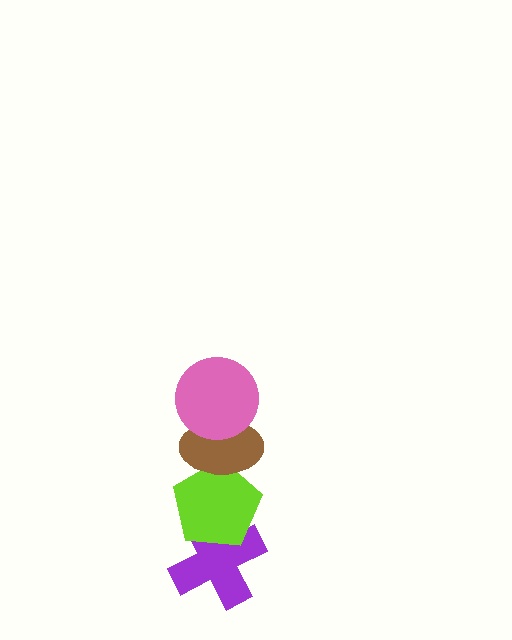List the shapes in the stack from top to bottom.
From top to bottom: the pink circle, the brown ellipse, the lime pentagon, the purple cross.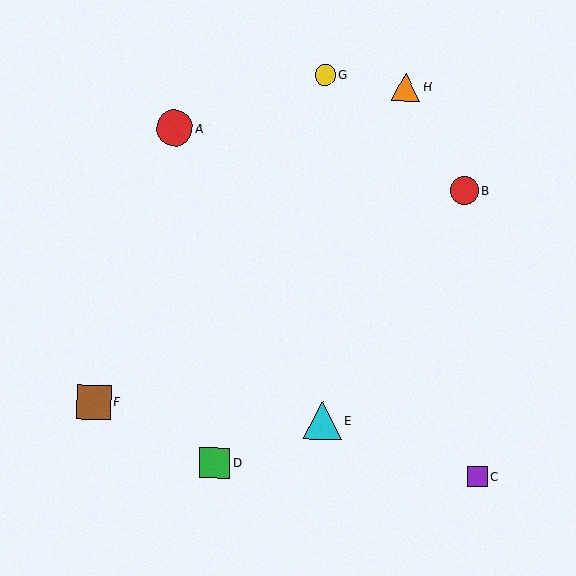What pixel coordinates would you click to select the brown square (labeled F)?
Click at (94, 402) to select the brown square F.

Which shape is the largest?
The cyan triangle (labeled E) is the largest.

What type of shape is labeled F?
Shape F is a brown square.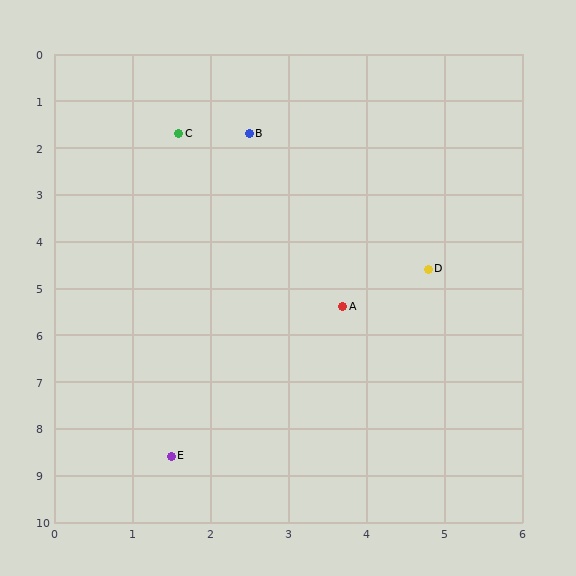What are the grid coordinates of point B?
Point B is at approximately (2.5, 1.7).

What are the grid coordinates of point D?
Point D is at approximately (4.8, 4.6).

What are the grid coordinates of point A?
Point A is at approximately (3.7, 5.4).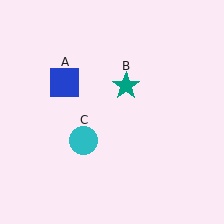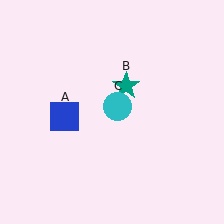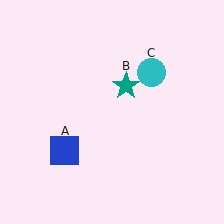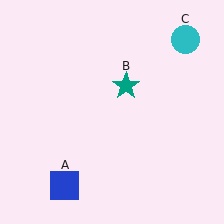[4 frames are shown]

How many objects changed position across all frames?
2 objects changed position: blue square (object A), cyan circle (object C).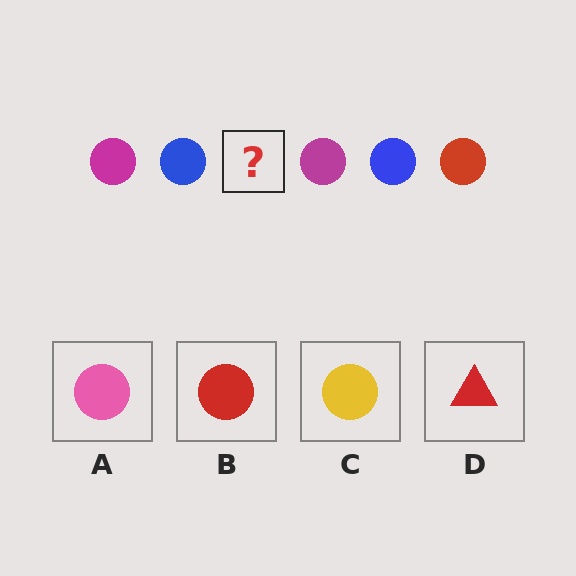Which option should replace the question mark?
Option B.